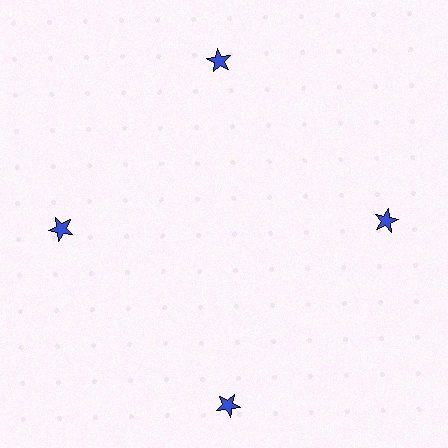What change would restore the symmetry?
The symmetry would be restored by moving it inward, back onto the ring so that all 4 stars sit at equal angles and equal distance from the center.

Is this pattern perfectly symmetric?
No. The 4 blue stars are arranged in a ring, but one element near the 6 o'clock position is pushed outward from the center, breaking the 4-fold rotational symmetry.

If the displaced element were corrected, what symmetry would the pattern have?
It would have 4-fold rotational symmetry — the pattern would map onto itself every 90 degrees.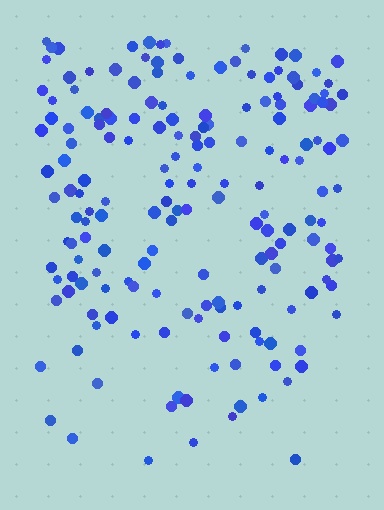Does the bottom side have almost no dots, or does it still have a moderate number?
Still a moderate number, just noticeably fewer than the top.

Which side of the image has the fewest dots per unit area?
The bottom.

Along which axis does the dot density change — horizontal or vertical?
Vertical.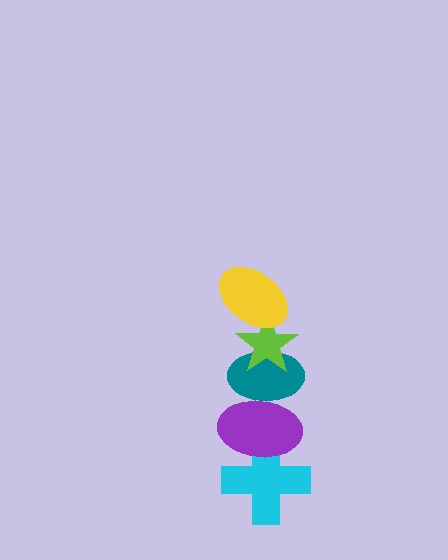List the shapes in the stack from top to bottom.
From top to bottom: the yellow ellipse, the lime star, the teal ellipse, the purple ellipse, the cyan cross.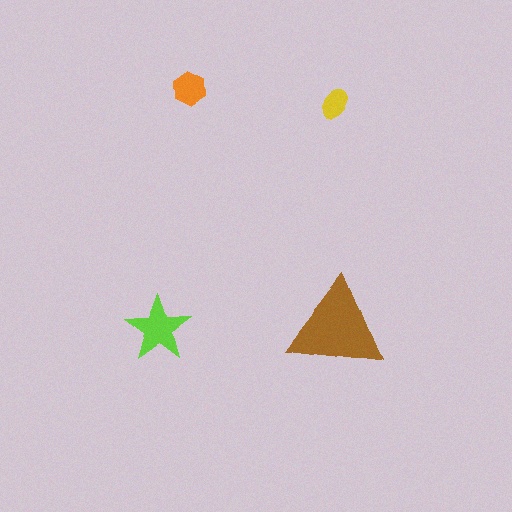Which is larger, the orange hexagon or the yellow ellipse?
The orange hexagon.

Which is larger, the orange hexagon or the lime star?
The lime star.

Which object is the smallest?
The yellow ellipse.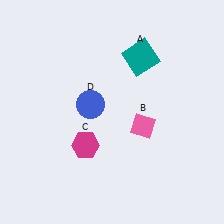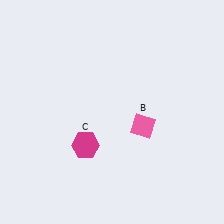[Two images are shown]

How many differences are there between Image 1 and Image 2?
There are 2 differences between the two images.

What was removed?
The teal square (A), the blue circle (D) were removed in Image 2.